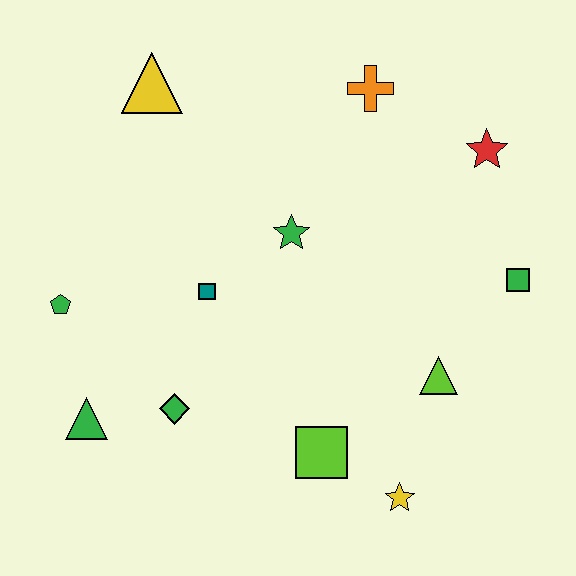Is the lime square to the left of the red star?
Yes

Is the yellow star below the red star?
Yes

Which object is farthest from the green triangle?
The red star is farthest from the green triangle.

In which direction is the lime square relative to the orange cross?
The lime square is below the orange cross.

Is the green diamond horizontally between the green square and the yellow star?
No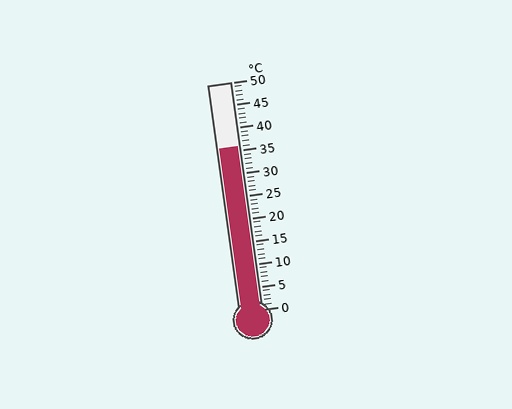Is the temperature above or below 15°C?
The temperature is above 15°C.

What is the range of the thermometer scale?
The thermometer scale ranges from 0°C to 50°C.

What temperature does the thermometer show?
The thermometer shows approximately 36°C.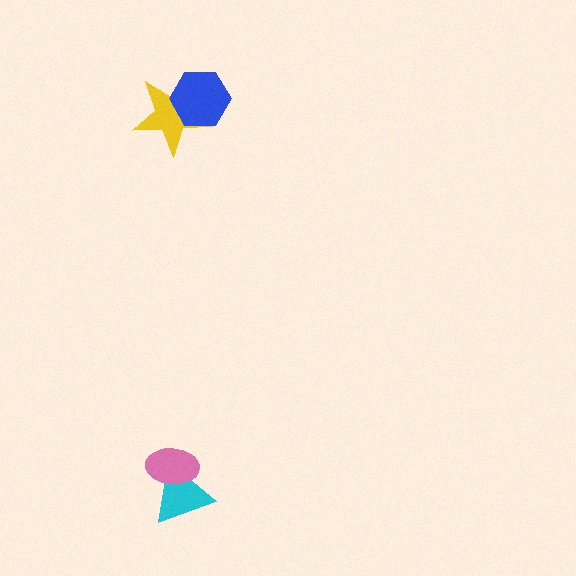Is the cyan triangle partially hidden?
Yes, it is partially covered by another shape.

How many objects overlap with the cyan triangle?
1 object overlaps with the cyan triangle.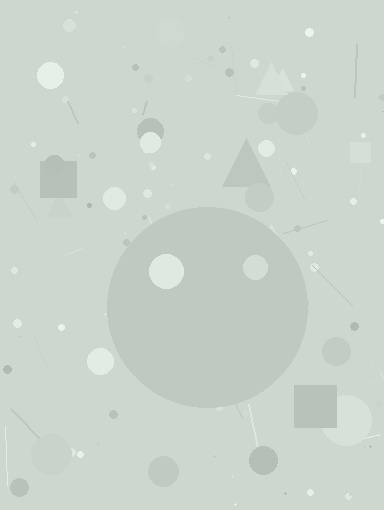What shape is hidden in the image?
A circle is hidden in the image.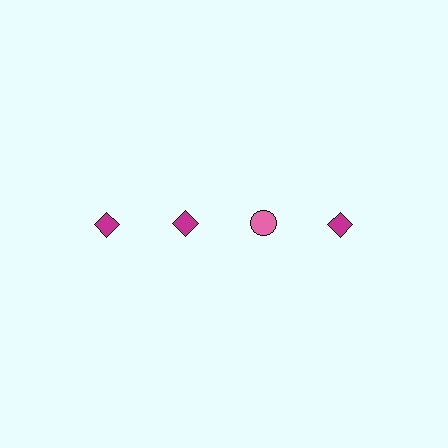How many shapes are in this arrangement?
There are 4 shapes arranged in a grid pattern.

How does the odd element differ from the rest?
It differs in both color (pink instead of magenta) and shape (circle instead of diamond).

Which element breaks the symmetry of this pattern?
The pink circle in the top row, center column breaks the symmetry. All other shapes are magenta diamonds.